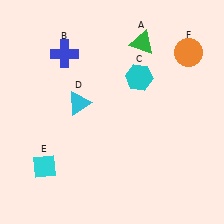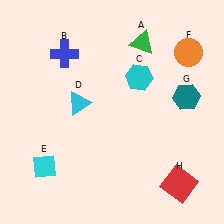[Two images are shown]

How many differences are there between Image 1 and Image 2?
There are 2 differences between the two images.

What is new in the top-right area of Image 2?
A teal hexagon (G) was added in the top-right area of Image 2.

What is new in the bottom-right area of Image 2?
A red square (H) was added in the bottom-right area of Image 2.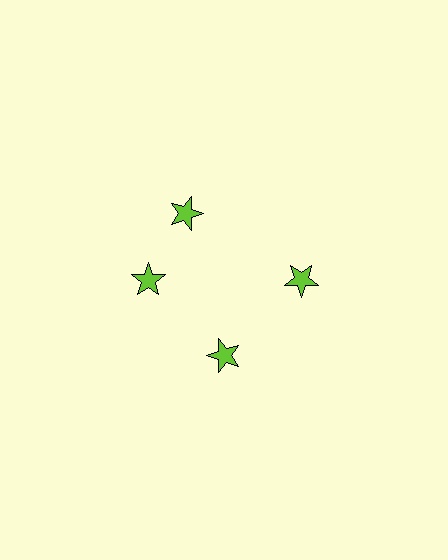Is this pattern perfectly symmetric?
No. The 4 lime stars are arranged in a ring, but one element near the 12 o'clock position is rotated out of alignment along the ring, breaking the 4-fold rotational symmetry.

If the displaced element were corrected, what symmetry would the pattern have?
It would have 4-fold rotational symmetry — the pattern would map onto itself every 90 degrees.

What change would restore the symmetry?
The symmetry would be restored by rotating it back into even spacing with its neighbors so that all 4 stars sit at equal angles and equal distance from the center.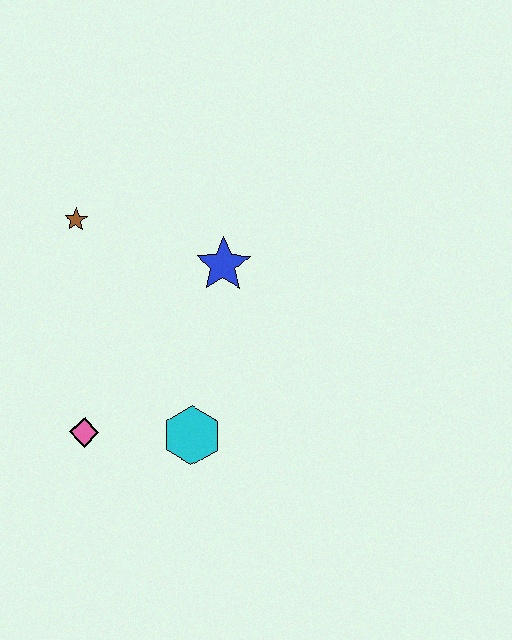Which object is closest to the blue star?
The brown star is closest to the blue star.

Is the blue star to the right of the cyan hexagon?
Yes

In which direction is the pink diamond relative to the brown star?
The pink diamond is below the brown star.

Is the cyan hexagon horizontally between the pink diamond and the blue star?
Yes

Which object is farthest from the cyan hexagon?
The brown star is farthest from the cyan hexagon.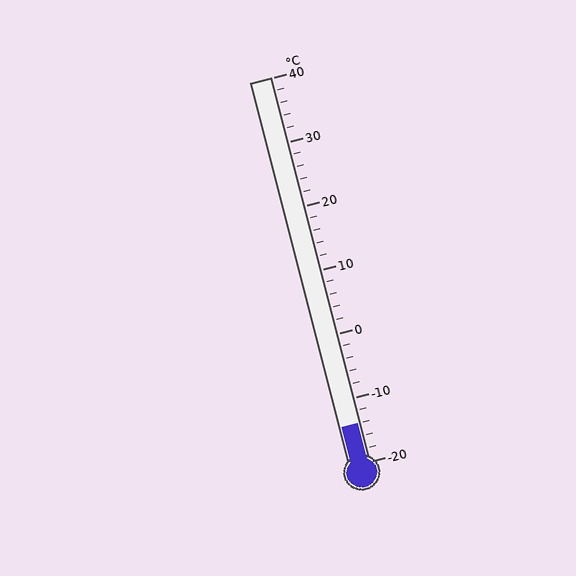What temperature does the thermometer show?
The thermometer shows approximately -14°C.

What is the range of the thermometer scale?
The thermometer scale ranges from -20°C to 40°C.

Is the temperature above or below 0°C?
The temperature is below 0°C.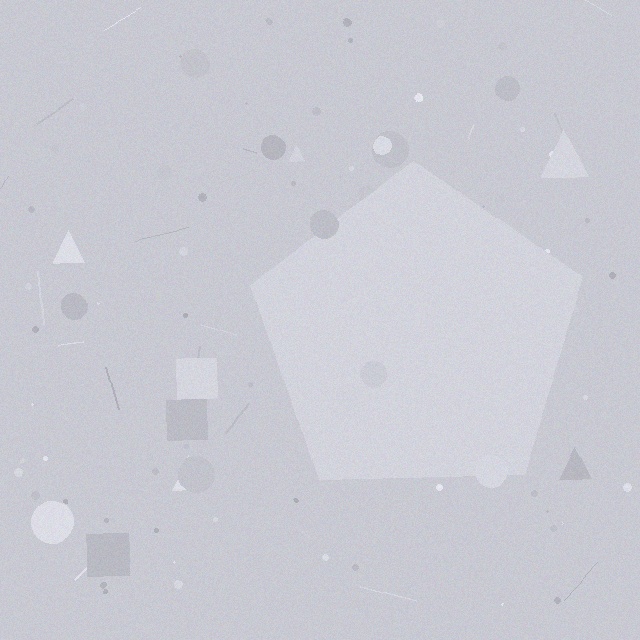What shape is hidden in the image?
A pentagon is hidden in the image.